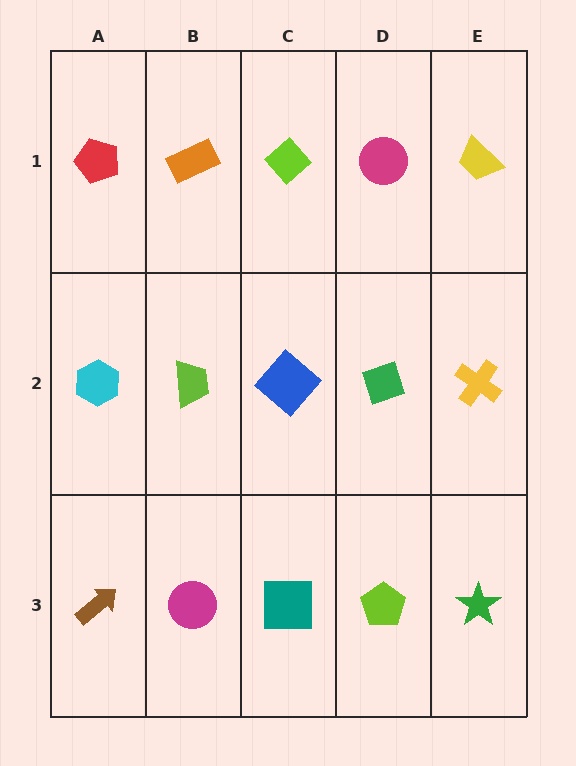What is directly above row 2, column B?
An orange rectangle.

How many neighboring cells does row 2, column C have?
4.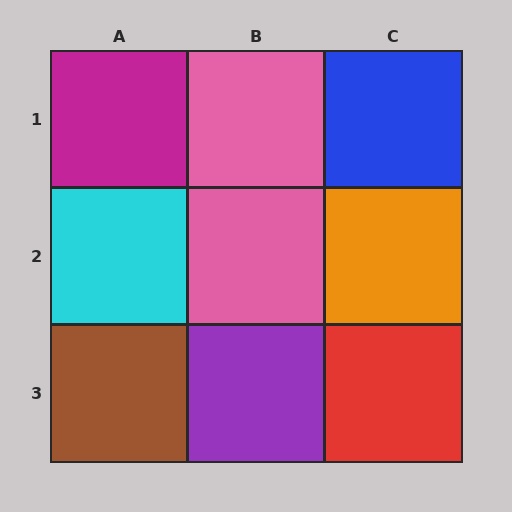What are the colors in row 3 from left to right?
Brown, purple, red.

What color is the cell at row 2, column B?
Pink.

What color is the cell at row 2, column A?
Cyan.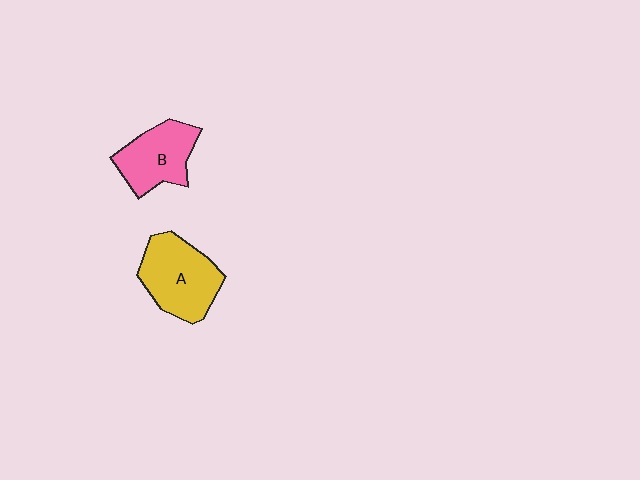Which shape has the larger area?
Shape A (yellow).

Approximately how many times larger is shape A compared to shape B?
Approximately 1.2 times.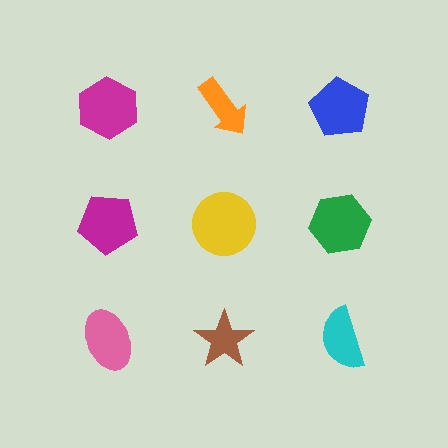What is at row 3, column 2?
A brown star.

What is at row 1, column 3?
A blue pentagon.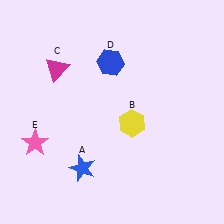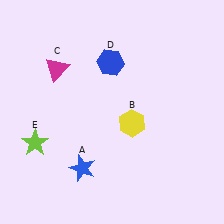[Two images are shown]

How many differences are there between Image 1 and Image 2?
There is 1 difference between the two images.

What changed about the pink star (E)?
In Image 1, E is pink. In Image 2, it changed to lime.